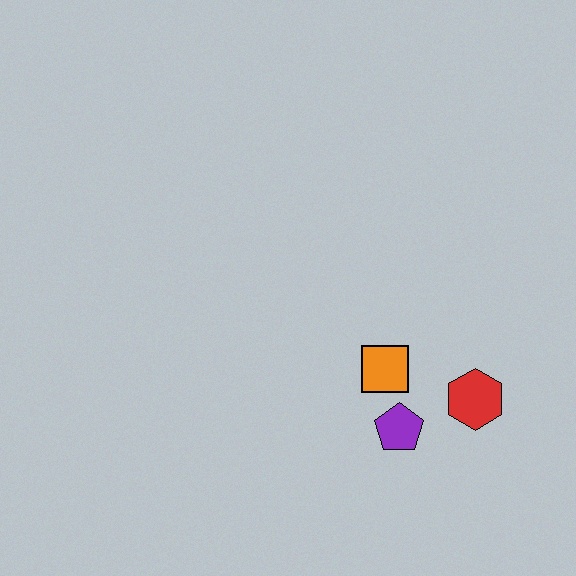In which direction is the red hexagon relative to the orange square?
The red hexagon is to the right of the orange square.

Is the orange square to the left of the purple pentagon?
Yes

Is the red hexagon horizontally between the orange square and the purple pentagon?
No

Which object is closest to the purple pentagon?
The orange square is closest to the purple pentagon.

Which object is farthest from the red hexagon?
The orange square is farthest from the red hexagon.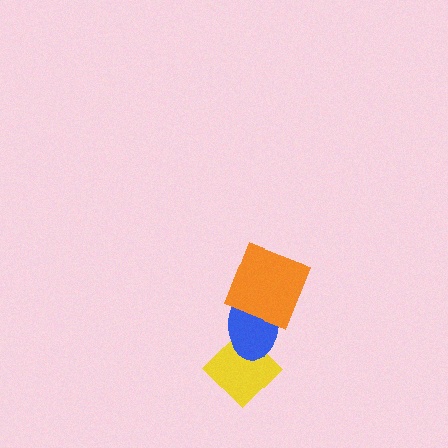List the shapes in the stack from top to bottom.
From top to bottom: the orange square, the blue ellipse, the yellow diamond.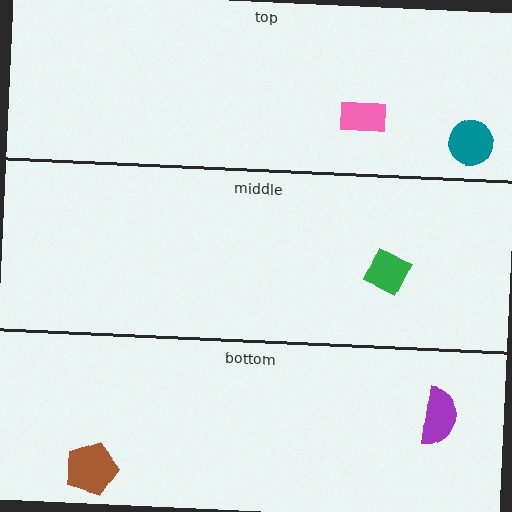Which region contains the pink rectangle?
The top region.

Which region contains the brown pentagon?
The bottom region.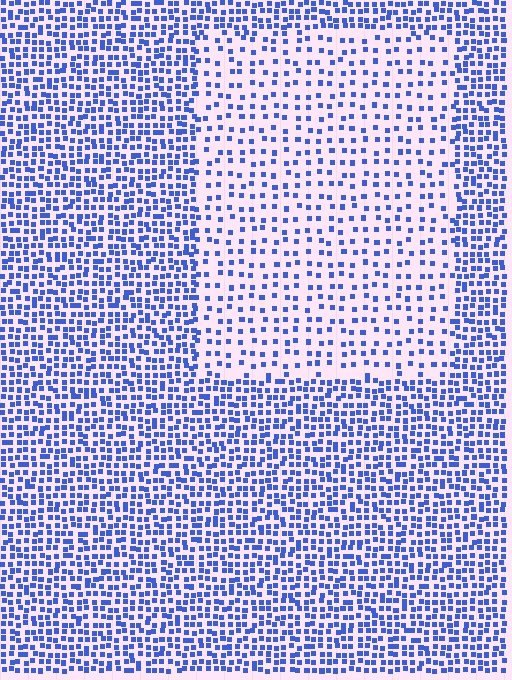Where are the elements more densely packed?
The elements are more densely packed outside the rectangle boundary.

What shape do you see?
I see a rectangle.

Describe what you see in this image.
The image contains small blue elements arranged at two different densities. A rectangle-shaped region is visible where the elements are less densely packed than the surrounding area.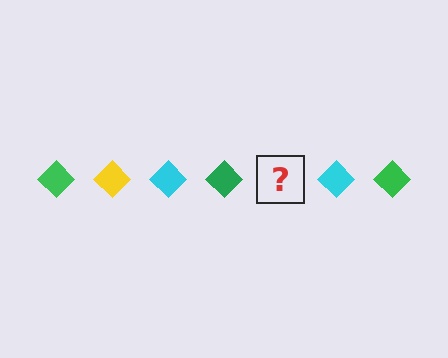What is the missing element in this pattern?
The missing element is a yellow diamond.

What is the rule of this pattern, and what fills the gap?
The rule is that the pattern cycles through green, yellow, cyan diamonds. The gap should be filled with a yellow diamond.